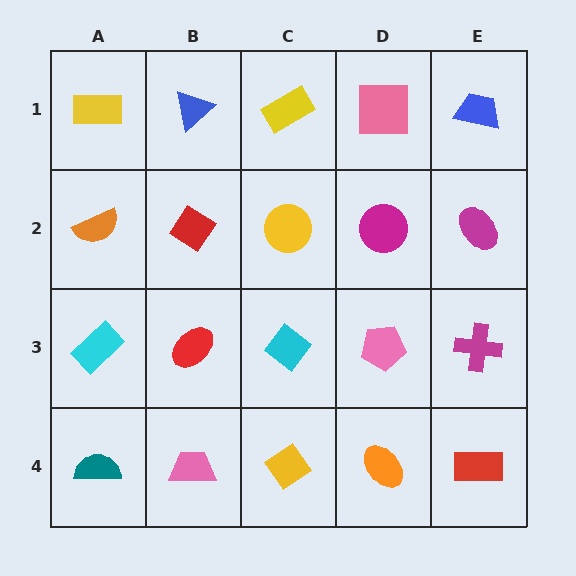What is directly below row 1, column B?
A red diamond.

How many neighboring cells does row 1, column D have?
3.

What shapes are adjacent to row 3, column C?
A yellow circle (row 2, column C), a yellow diamond (row 4, column C), a red ellipse (row 3, column B), a pink pentagon (row 3, column D).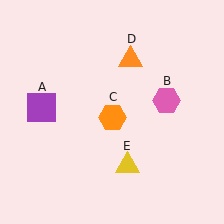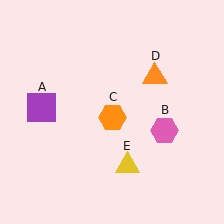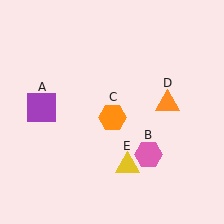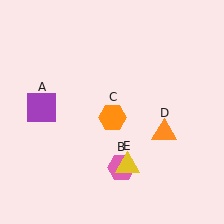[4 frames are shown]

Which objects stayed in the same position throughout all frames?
Purple square (object A) and orange hexagon (object C) and yellow triangle (object E) remained stationary.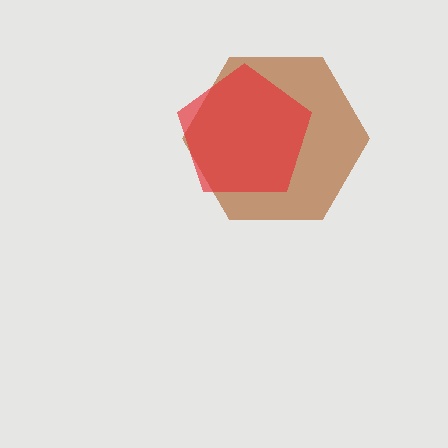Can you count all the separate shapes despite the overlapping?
Yes, there are 2 separate shapes.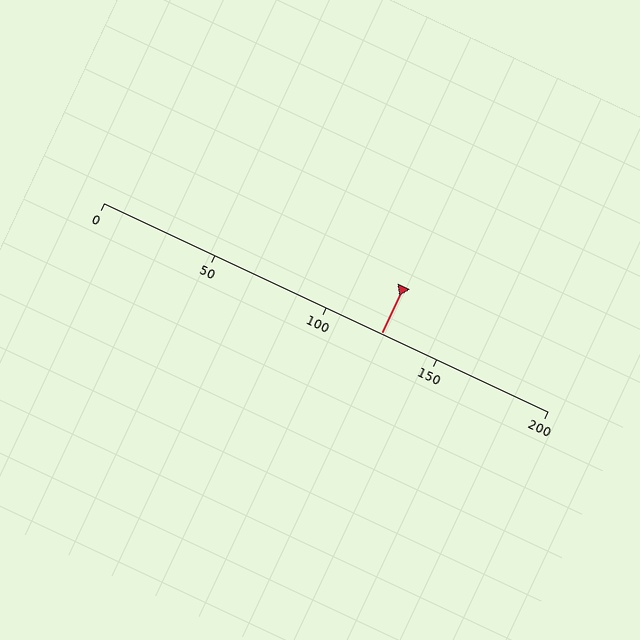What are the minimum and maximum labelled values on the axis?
The axis runs from 0 to 200.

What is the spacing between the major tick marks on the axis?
The major ticks are spaced 50 apart.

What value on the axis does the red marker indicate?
The marker indicates approximately 125.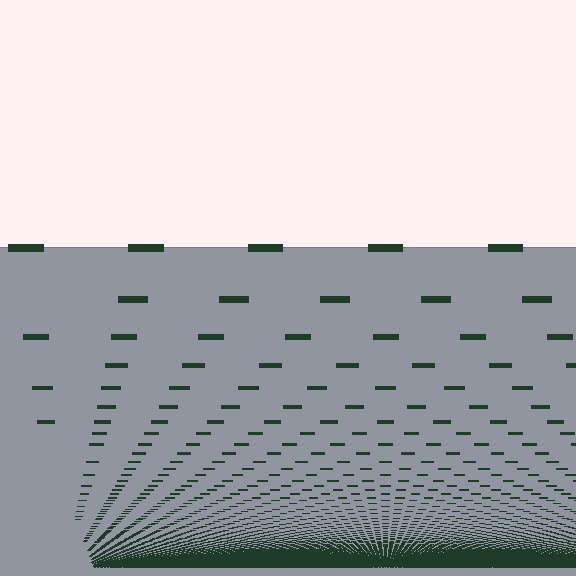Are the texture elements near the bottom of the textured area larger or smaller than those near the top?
Smaller. The gradient is inverted — elements near the bottom are smaller and denser.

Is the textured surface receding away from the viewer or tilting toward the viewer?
The surface appears to tilt toward the viewer. Texture elements get larger and sparser toward the top.